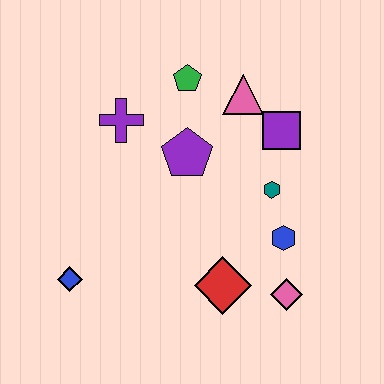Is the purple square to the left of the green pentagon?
No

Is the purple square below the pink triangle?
Yes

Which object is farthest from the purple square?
The blue diamond is farthest from the purple square.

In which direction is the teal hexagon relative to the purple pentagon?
The teal hexagon is to the right of the purple pentagon.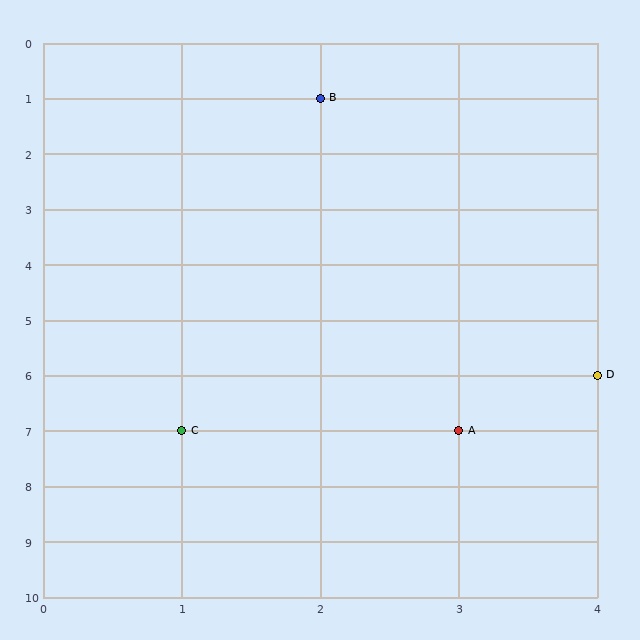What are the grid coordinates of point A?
Point A is at grid coordinates (3, 7).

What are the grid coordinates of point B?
Point B is at grid coordinates (2, 1).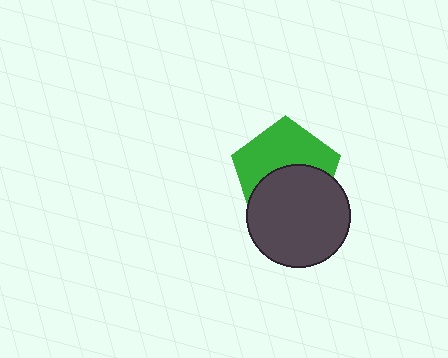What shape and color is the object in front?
The object in front is a dark gray circle.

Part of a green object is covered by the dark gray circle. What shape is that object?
It is a pentagon.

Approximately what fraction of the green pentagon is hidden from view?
Roughly 48% of the green pentagon is hidden behind the dark gray circle.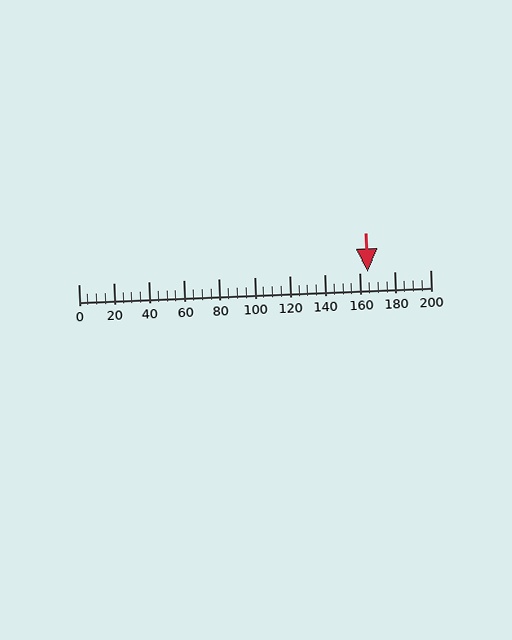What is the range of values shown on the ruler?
The ruler shows values from 0 to 200.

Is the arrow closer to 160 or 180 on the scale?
The arrow is closer to 160.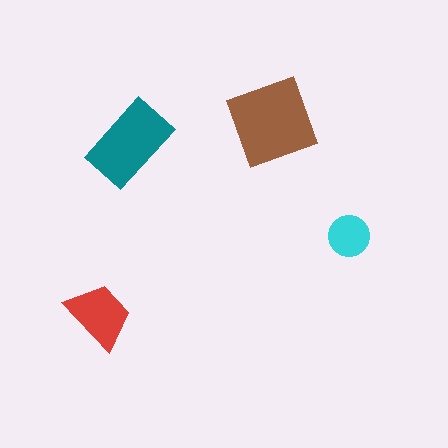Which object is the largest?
The brown square.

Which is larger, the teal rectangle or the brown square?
The brown square.